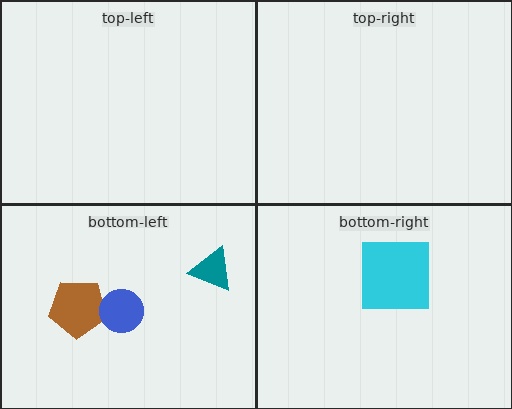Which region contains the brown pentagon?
The bottom-left region.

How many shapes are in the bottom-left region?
3.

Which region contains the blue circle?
The bottom-left region.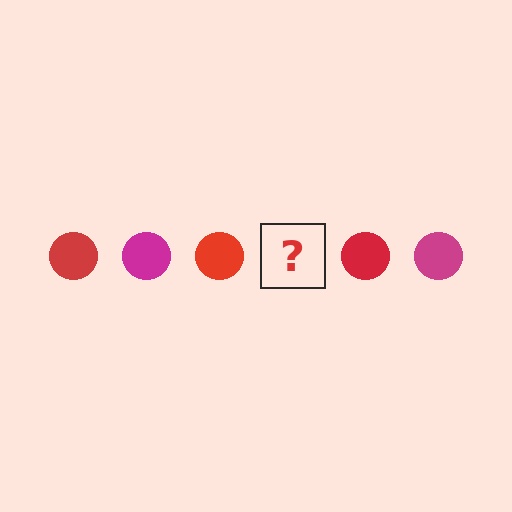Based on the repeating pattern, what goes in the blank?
The blank should be a magenta circle.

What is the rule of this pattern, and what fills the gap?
The rule is that the pattern cycles through red, magenta circles. The gap should be filled with a magenta circle.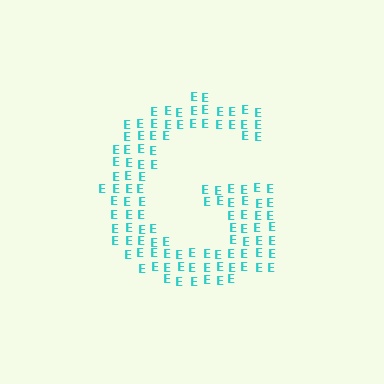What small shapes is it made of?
It is made of small letter E's.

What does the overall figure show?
The overall figure shows the letter G.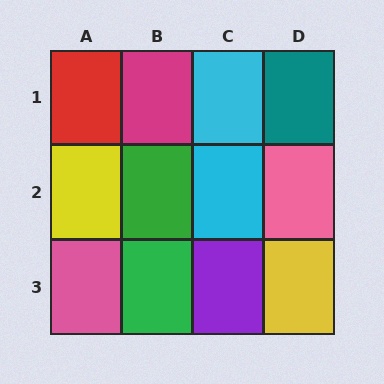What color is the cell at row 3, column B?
Green.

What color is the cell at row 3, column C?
Purple.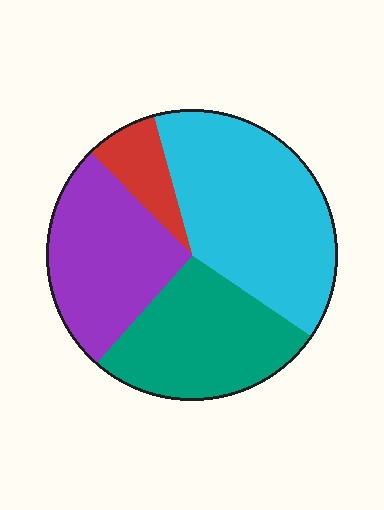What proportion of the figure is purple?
Purple covers 26% of the figure.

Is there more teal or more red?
Teal.